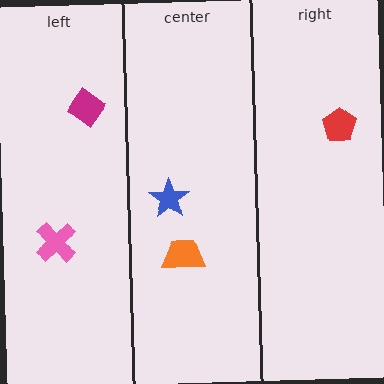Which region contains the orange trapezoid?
The center region.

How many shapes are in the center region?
2.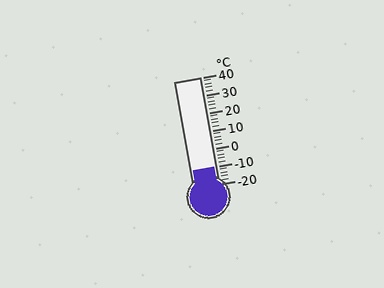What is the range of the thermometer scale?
The thermometer scale ranges from -20°C to 40°C.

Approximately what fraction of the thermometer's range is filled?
The thermometer is filled to approximately 15% of its range.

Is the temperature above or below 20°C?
The temperature is below 20°C.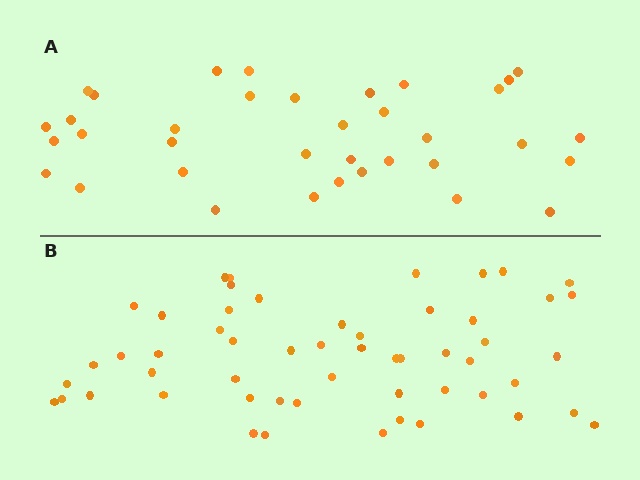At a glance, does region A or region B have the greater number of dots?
Region B (the bottom region) has more dots.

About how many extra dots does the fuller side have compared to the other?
Region B has approximately 20 more dots than region A.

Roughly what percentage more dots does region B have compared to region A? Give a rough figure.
About 50% more.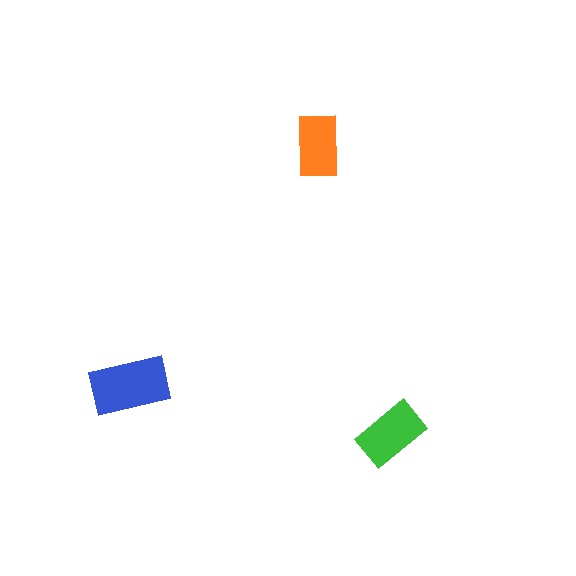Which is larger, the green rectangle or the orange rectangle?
The green one.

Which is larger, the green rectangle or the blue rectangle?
The blue one.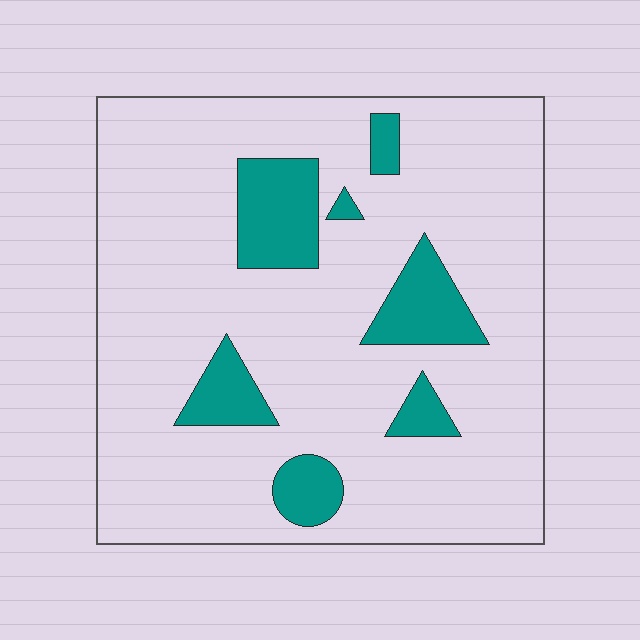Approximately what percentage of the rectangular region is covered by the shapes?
Approximately 15%.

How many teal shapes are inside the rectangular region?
7.